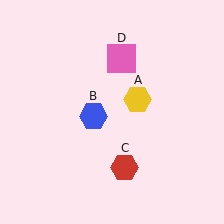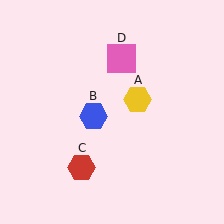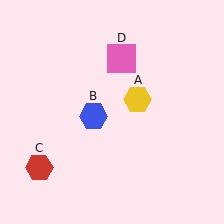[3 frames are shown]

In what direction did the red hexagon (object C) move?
The red hexagon (object C) moved left.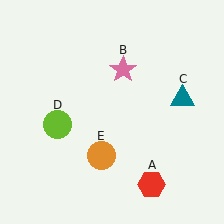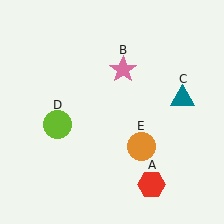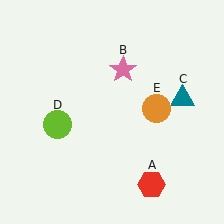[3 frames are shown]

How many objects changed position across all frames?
1 object changed position: orange circle (object E).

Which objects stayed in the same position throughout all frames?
Red hexagon (object A) and pink star (object B) and teal triangle (object C) and lime circle (object D) remained stationary.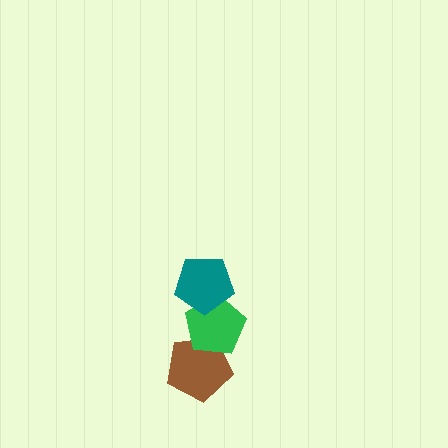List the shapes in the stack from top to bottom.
From top to bottom: the teal pentagon, the green pentagon, the brown pentagon.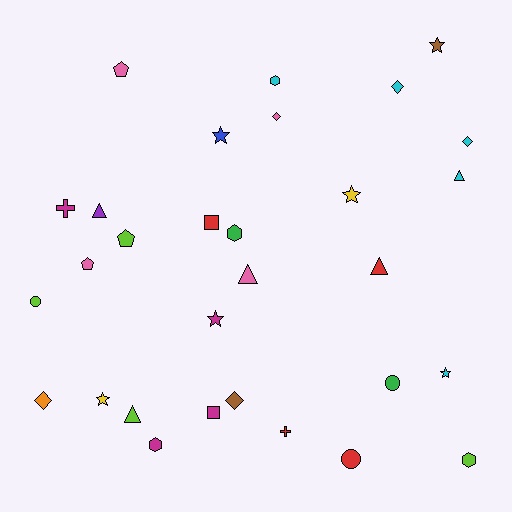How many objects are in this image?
There are 30 objects.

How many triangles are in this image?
There are 5 triangles.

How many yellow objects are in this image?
There are 2 yellow objects.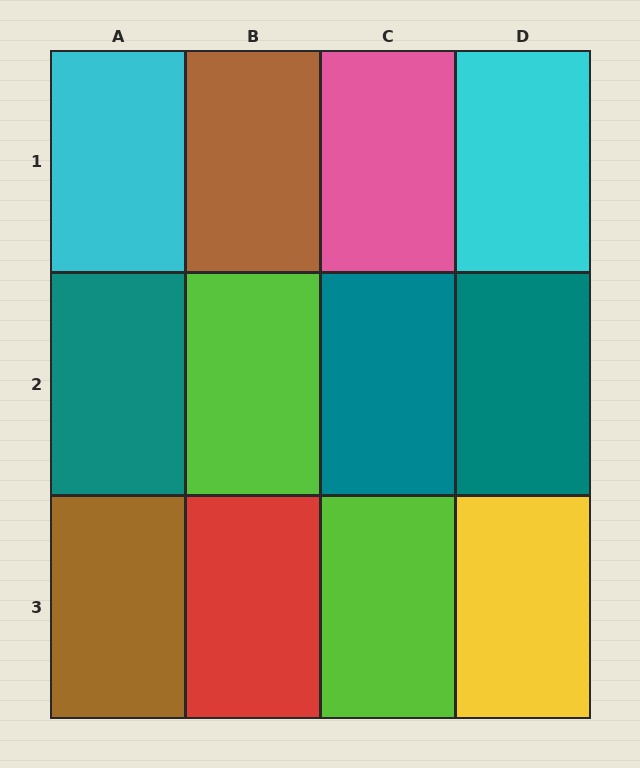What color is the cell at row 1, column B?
Brown.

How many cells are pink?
1 cell is pink.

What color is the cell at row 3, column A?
Brown.